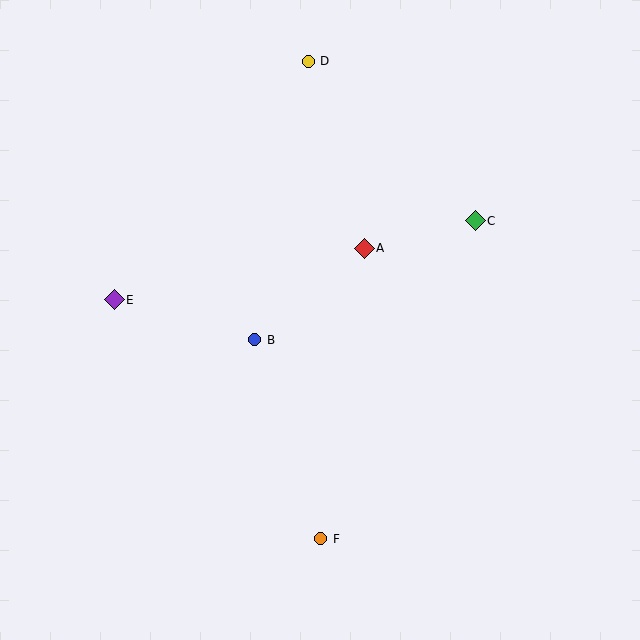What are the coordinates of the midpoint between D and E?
The midpoint between D and E is at (211, 181).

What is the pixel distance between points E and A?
The distance between E and A is 255 pixels.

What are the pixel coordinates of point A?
Point A is at (364, 248).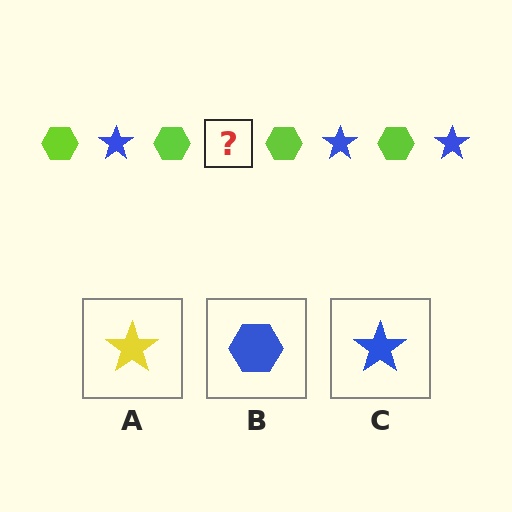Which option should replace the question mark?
Option C.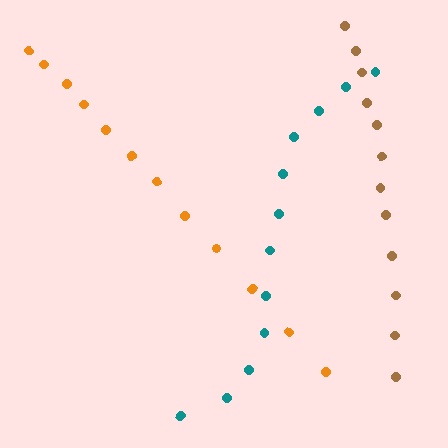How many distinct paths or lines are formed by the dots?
There are 3 distinct paths.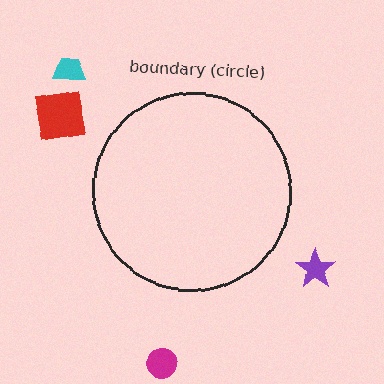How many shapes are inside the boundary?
0 inside, 4 outside.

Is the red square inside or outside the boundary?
Outside.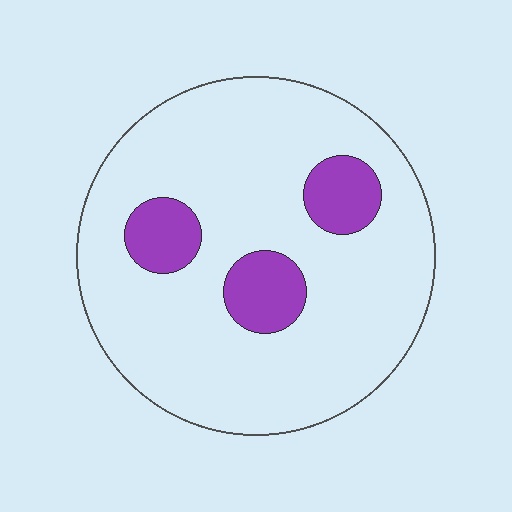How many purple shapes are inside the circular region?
3.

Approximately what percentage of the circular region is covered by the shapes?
Approximately 15%.